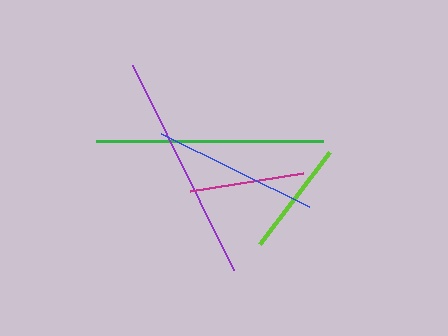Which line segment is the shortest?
The magenta line is the shortest at approximately 114 pixels.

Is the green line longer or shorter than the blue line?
The green line is longer than the blue line.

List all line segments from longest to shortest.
From longest to shortest: purple, green, blue, lime, magenta.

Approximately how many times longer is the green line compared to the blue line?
The green line is approximately 1.4 times the length of the blue line.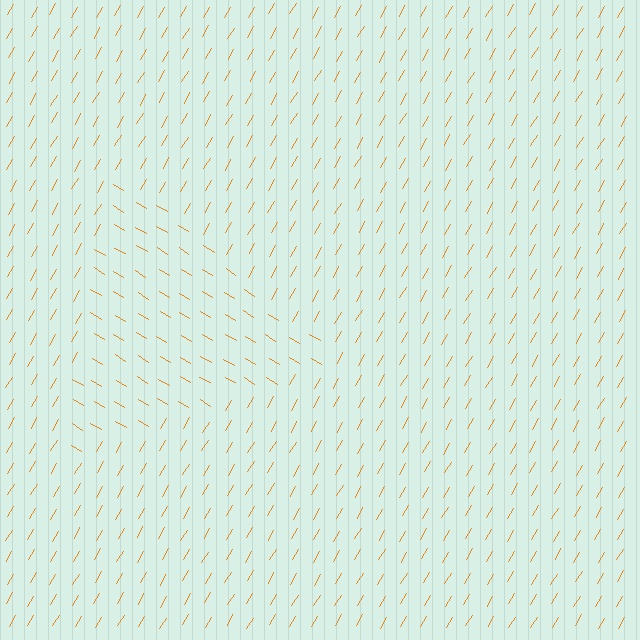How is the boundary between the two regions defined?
The boundary is defined purely by a change in line orientation (approximately 88 degrees difference). All lines are the same color and thickness.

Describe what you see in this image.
The image is filled with small orange line segments. A triangle region in the image has lines oriented differently from the surrounding lines, creating a visible texture boundary.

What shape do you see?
I see a triangle.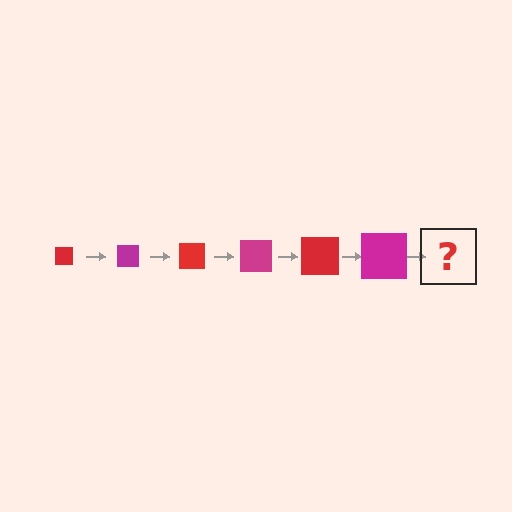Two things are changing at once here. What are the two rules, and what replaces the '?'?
The two rules are that the square grows larger each step and the color cycles through red and magenta. The '?' should be a red square, larger than the previous one.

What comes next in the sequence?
The next element should be a red square, larger than the previous one.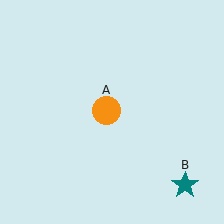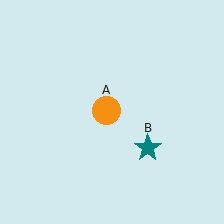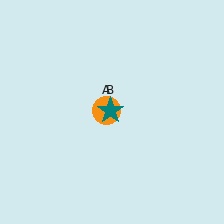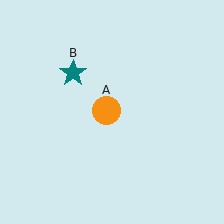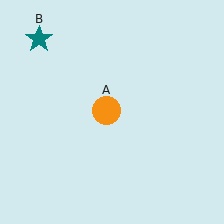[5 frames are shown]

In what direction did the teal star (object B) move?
The teal star (object B) moved up and to the left.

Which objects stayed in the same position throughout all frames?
Orange circle (object A) remained stationary.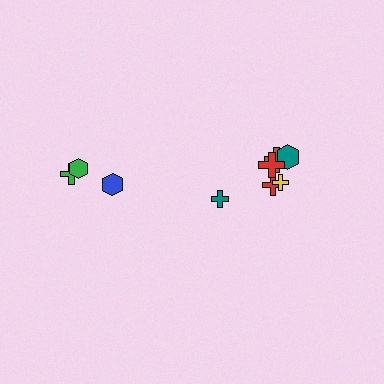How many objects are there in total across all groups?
There are 9 objects.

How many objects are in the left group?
There are 3 objects.